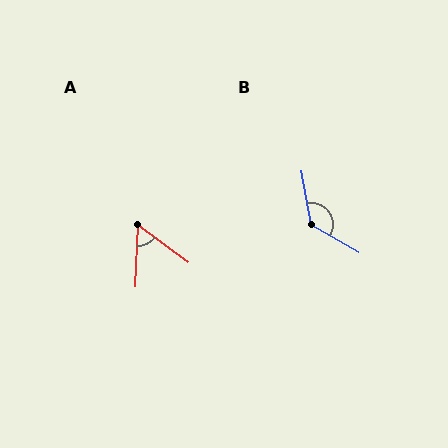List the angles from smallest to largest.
A (56°), B (131°).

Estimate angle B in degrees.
Approximately 131 degrees.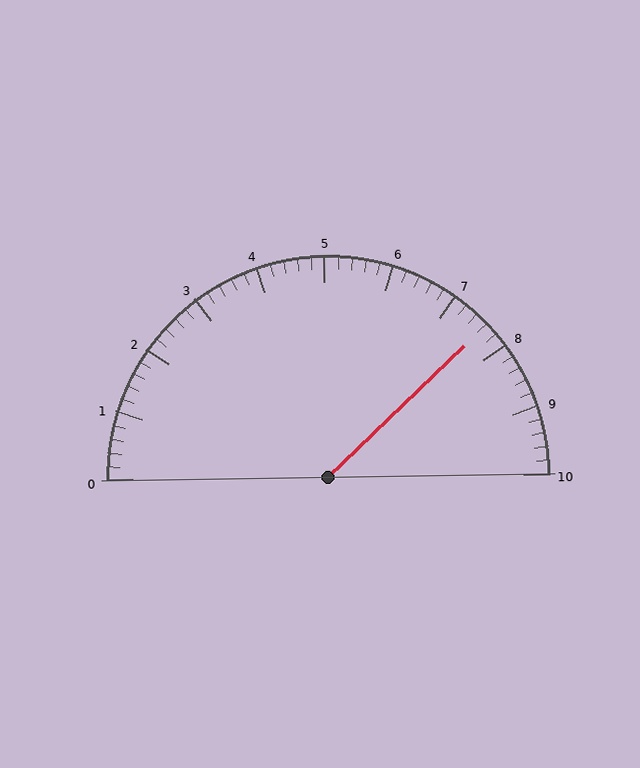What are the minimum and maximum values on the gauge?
The gauge ranges from 0 to 10.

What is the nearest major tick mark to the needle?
The nearest major tick mark is 8.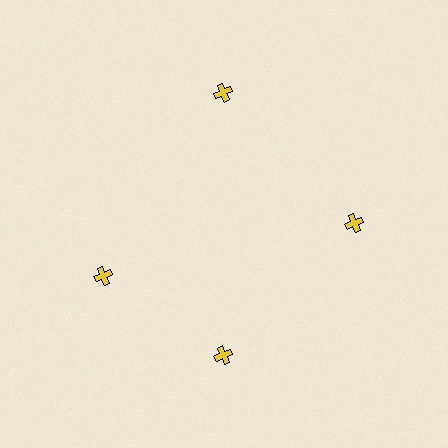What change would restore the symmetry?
The symmetry would be restored by rotating it back into even spacing with its neighbors so that all 4 crosses sit at equal angles and equal distance from the center.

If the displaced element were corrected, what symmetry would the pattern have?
It would have 4-fold rotational symmetry — the pattern would map onto itself every 90 degrees.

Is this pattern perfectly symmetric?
No. The 4 yellow crosses are arranged in a ring, but one element near the 9 o'clock position is rotated out of alignment along the ring, breaking the 4-fold rotational symmetry.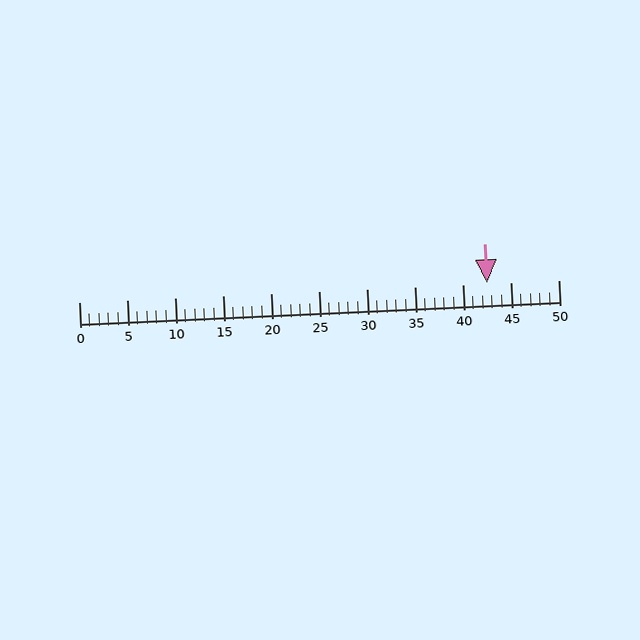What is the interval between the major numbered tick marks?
The major tick marks are spaced 5 units apart.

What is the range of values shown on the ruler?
The ruler shows values from 0 to 50.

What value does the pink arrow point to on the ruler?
The pink arrow points to approximately 43.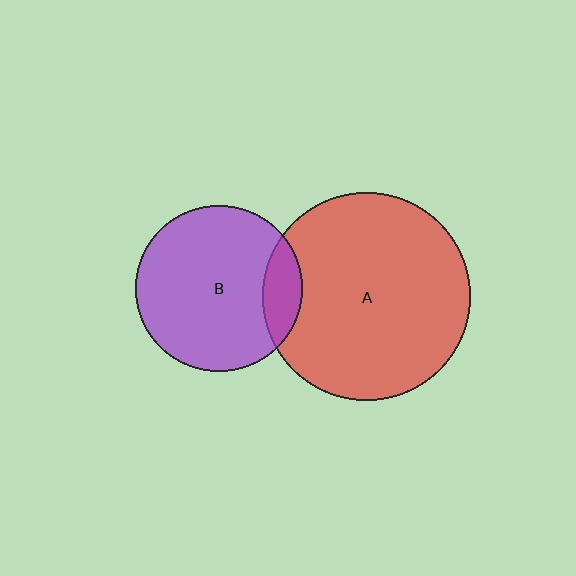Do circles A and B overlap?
Yes.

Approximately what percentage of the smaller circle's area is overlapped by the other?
Approximately 15%.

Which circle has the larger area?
Circle A (red).